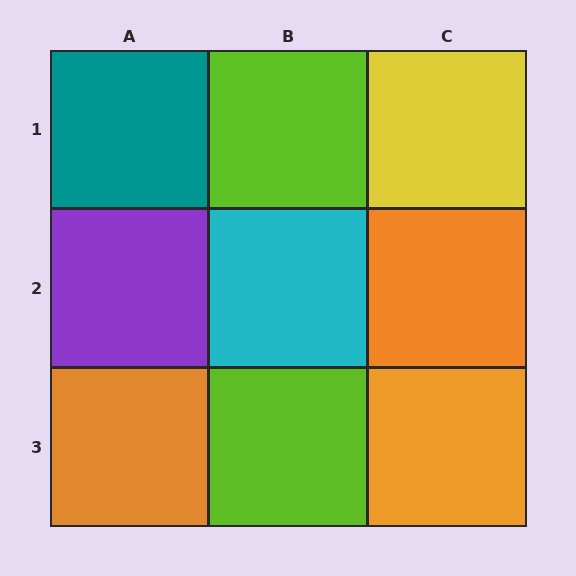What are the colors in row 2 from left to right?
Purple, cyan, orange.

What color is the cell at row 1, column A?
Teal.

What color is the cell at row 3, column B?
Lime.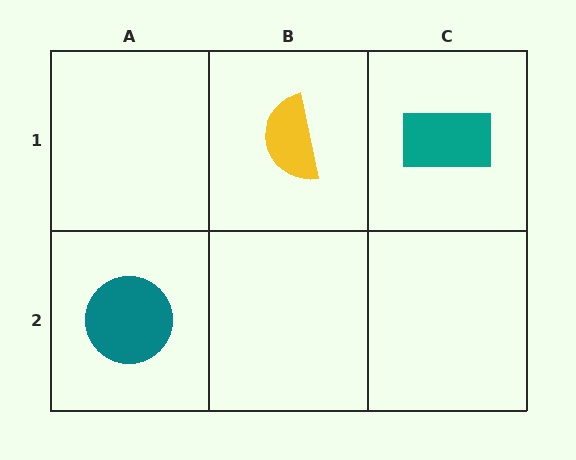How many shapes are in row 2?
1 shape.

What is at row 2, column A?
A teal circle.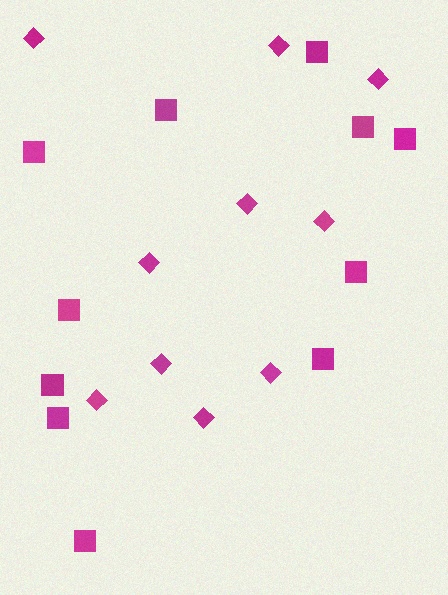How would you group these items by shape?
There are 2 groups: one group of squares (11) and one group of diamonds (10).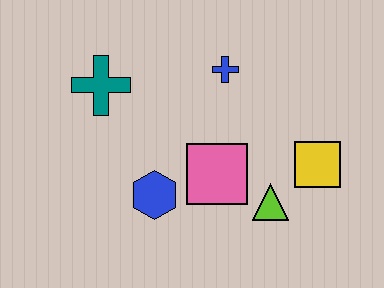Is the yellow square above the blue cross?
No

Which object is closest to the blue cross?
The pink square is closest to the blue cross.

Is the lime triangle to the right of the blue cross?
Yes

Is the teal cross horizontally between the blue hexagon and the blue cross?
No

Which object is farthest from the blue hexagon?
The yellow square is farthest from the blue hexagon.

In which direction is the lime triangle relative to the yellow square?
The lime triangle is to the left of the yellow square.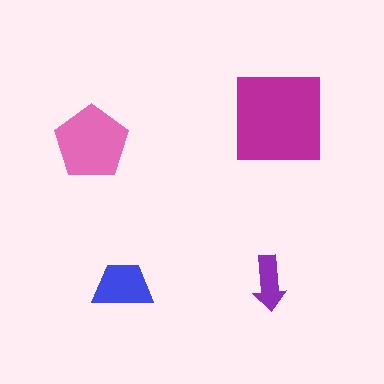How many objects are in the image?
There are 4 objects in the image.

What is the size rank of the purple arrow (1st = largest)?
4th.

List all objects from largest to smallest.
The magenta square, the pink pentagon, the blue trapezoid, the purple arrow.